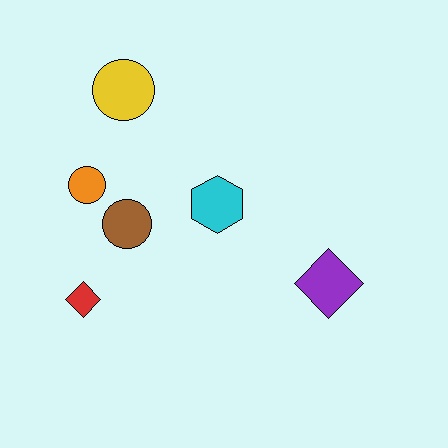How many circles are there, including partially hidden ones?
There are 3 circles.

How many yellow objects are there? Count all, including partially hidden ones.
There is 1 yellow object.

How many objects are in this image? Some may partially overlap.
There are 6 objects.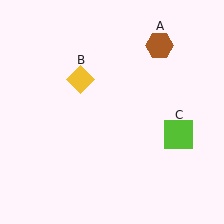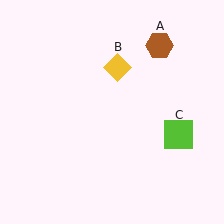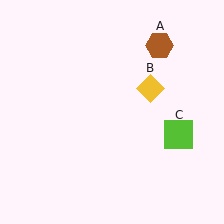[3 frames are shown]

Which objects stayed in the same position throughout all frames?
Brown hexagon (object A) and lime square (object C) remained stationary.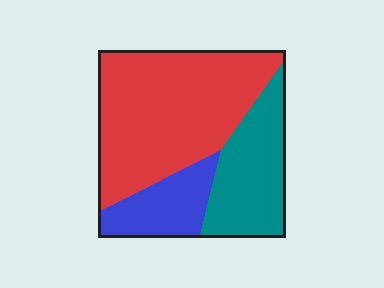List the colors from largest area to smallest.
From largest to smallest: red, teal, blue.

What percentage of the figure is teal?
Teal takes up about one quarter (1/4) of the figure.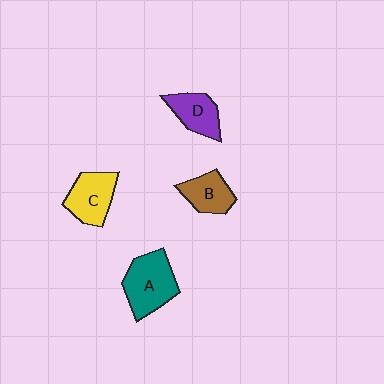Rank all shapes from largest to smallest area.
From largest to smallest: A (teal), C (yellow), D (purple), B (brown).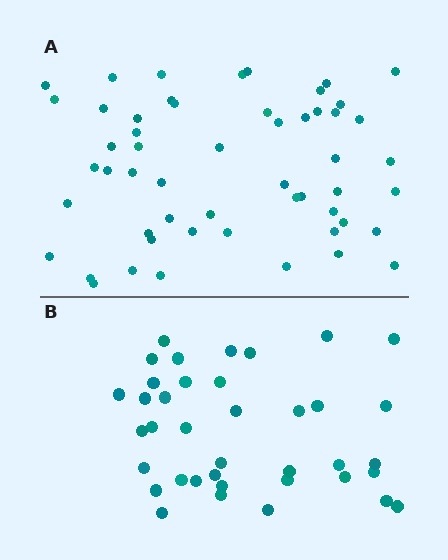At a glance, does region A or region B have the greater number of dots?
Region A (the top region) has more dots.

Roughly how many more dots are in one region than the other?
Region A has approximately 15 more dots than region B.